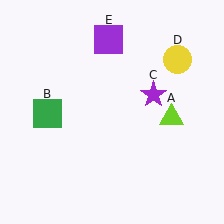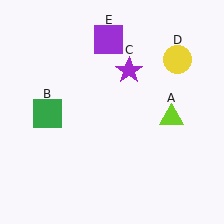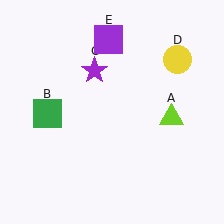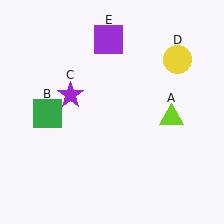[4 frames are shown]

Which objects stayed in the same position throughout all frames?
Lime triangle (object A) and green square (object B) and yellow circle (object D) and purple square (object E) remained stationary.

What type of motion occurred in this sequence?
The purple star (object C) rotated counterclockwise around the center of the scene.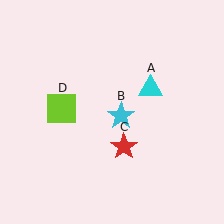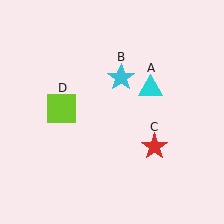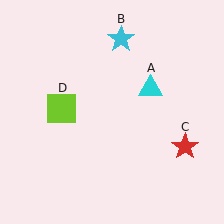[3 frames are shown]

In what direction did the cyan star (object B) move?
The cyan star (object B) moved up.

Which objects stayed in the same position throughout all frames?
Cyan triangle (object A) and lime square (object D) remained stationary.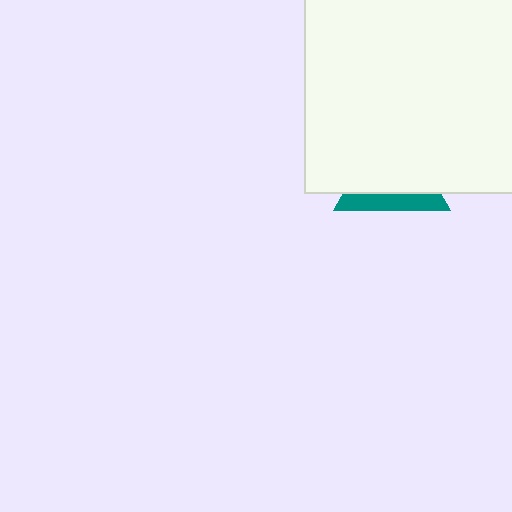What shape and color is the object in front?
The object in front is a white square.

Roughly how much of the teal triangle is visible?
A small part of it is visible (roughly 32%).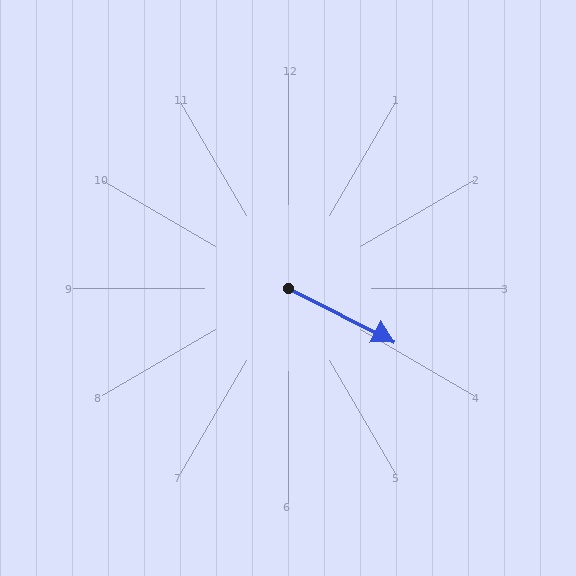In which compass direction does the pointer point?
Southeast.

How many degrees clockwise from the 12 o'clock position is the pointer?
Approximately 117 degrees.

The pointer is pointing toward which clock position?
Roughly 4 o'clock.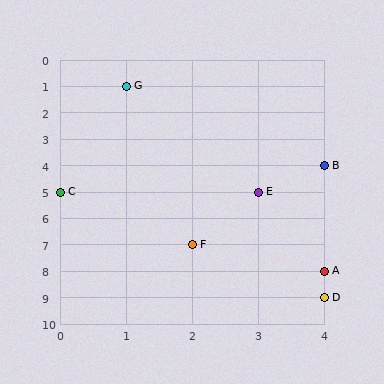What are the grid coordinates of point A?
Point A is at grid coordinates (4, 8).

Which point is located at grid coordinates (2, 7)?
Point F is at (2, 7).